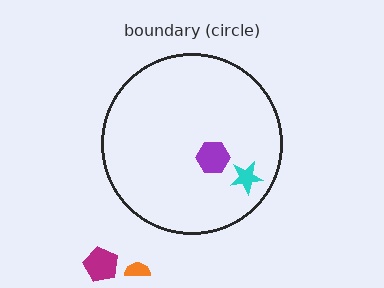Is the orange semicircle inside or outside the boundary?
Outside.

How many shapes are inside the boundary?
2 inside, 2 outside.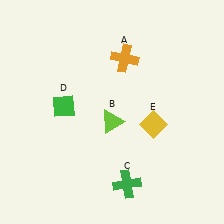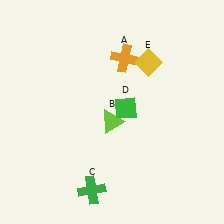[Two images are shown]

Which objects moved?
The objects that moved are: the green cross (C), the green diamond (D), the yellow diamond (E).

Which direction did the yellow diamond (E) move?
The yellow diamond (E) moved up.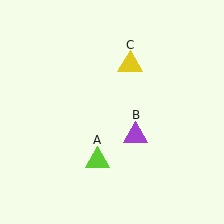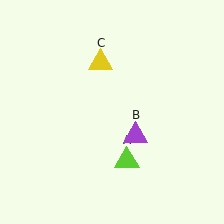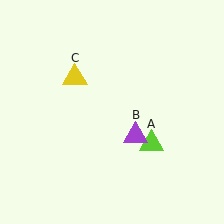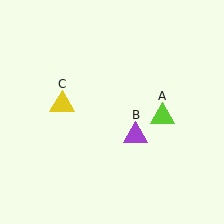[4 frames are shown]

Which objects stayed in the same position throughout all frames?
Purple triangle (object B) remained stationary.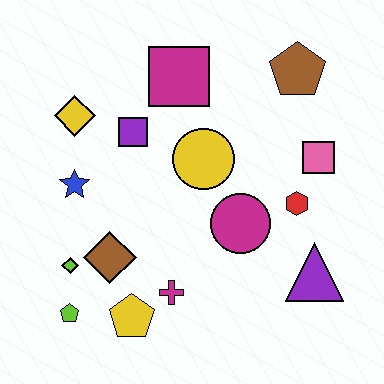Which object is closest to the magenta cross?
The yellow pentagon is closest to the magenta cross.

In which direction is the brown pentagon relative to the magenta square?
The brown pentagon is to the right of the magenta square.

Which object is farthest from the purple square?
The purple triangle is farthest from the purple square.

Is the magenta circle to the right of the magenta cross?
Yes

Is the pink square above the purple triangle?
Yes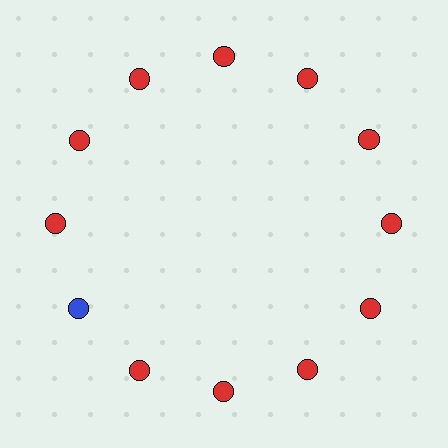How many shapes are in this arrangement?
There are 12 shapes arranged in a ring pattern.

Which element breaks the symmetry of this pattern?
The blue circle at roughly the 8 o'clock position breaks the symmetry. All other shapes are red circles.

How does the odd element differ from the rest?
It has a different color: blue instead of red.